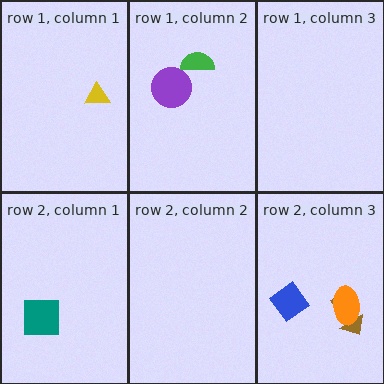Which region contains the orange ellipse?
The row 2, column 3 region.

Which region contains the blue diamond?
The row 2, column 3 region.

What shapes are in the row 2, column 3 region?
The brown arrow, the orange ellipse, the blue diamond.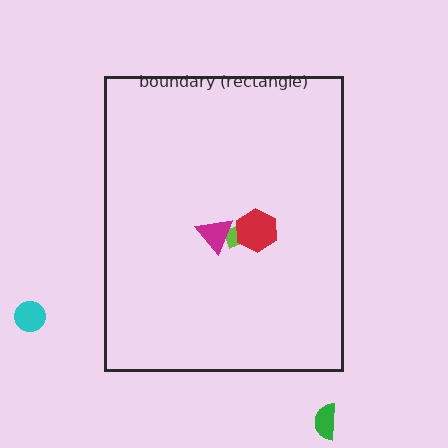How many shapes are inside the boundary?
3 inside, 2 outside.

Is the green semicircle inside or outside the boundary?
Outside.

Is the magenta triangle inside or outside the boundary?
Inside.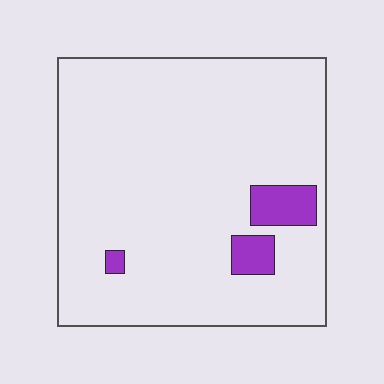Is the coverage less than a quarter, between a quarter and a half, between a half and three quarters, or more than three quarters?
Less than a quarter.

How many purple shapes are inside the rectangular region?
3.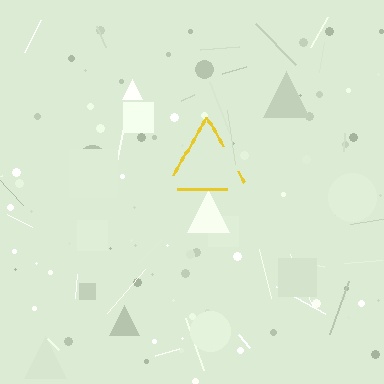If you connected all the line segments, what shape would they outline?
They would outline a triangle.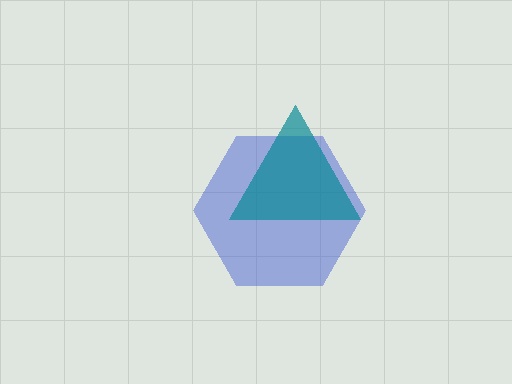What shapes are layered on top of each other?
The layered shapes are: a blue hexagon, a teal triangle.